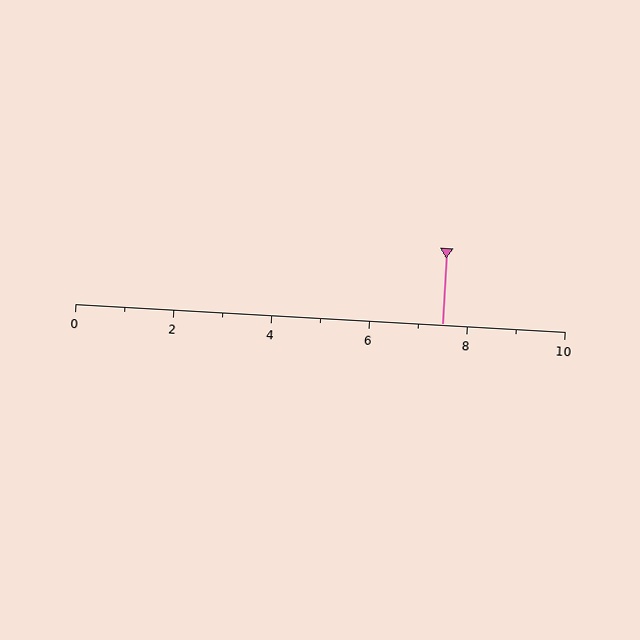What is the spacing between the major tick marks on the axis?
The major ticks are spaced 2 apart.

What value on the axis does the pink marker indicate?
The marker indicates approximately 7.5.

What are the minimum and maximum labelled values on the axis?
The axis runs from 0 to 10.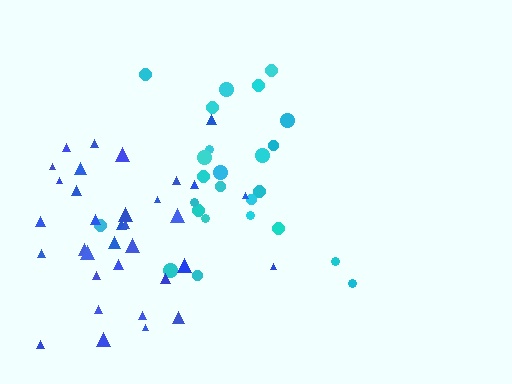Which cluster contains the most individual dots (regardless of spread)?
Blue (34).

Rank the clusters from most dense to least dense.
blue, cyan.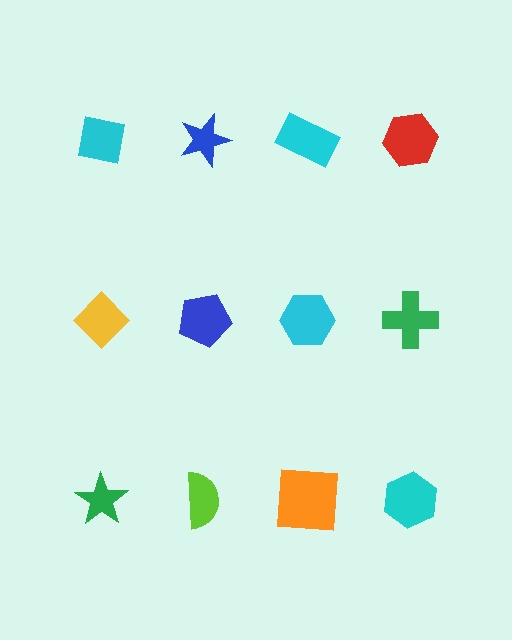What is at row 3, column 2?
A lime semicircle.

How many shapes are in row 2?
4 shapes.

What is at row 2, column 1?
A yellow diamond.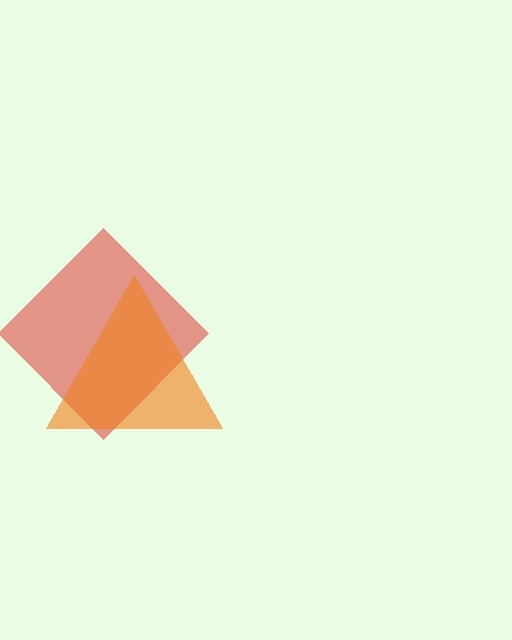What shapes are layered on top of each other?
The layered shapes are: a red diamond, an orange triangle.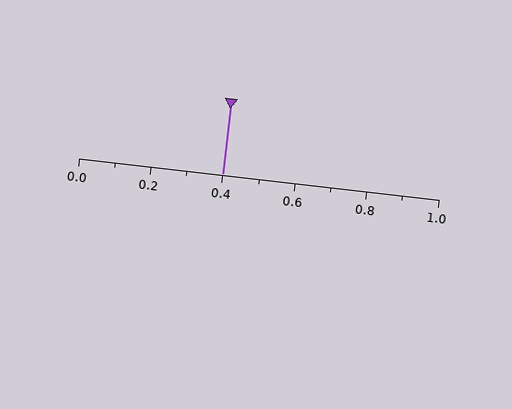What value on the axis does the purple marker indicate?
The marker indicates approximately 0.4.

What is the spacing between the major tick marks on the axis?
The major ticks are spaced 0.2 apart.